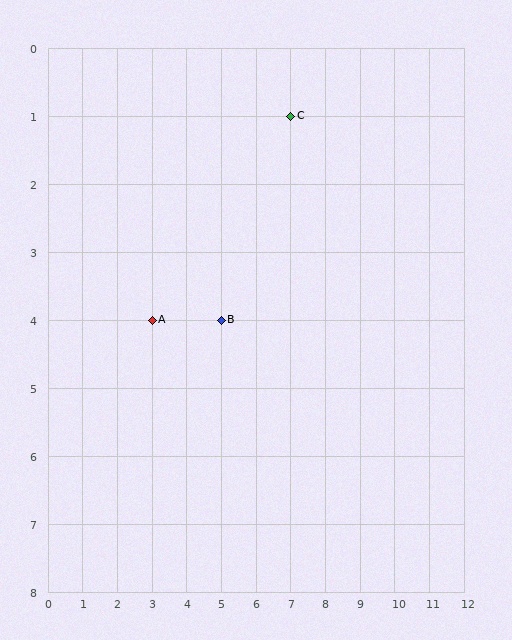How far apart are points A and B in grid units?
Points A and B are 2 columns apart.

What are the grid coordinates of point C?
Point C is at grid coordinates (7, 1).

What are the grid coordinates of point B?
Point B is at grid coordinates (5, 4).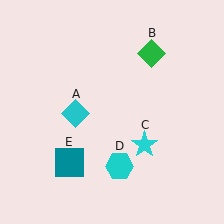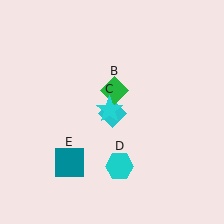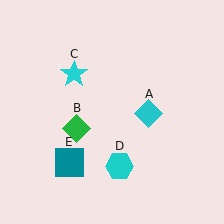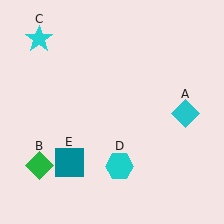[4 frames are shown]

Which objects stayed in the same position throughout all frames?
Cyan hexagon (object D) and teal square (object E) remained stationary.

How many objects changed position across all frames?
3 objects changed position: cyan diamond (object A), green diamond (object B), cyan star (object C).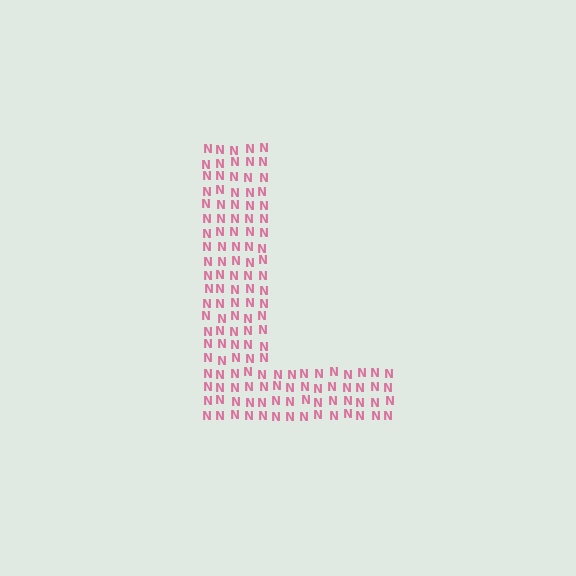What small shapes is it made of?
It is made of small letter N's.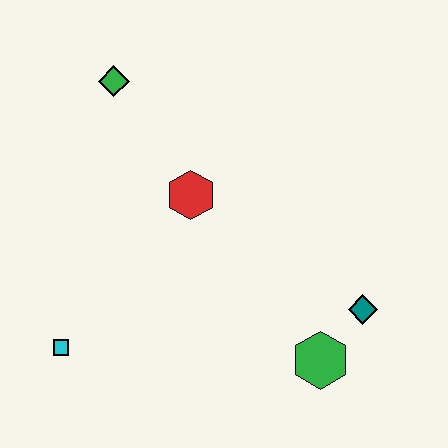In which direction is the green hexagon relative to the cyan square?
The green hexagon is to the right of the cyan square.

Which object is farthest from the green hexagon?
The green diamond is farthest from the green hexagon.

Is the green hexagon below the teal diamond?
Yes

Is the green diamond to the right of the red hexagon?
No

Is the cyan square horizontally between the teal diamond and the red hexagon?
No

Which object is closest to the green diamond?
The red hexagon is closest to the green diamond.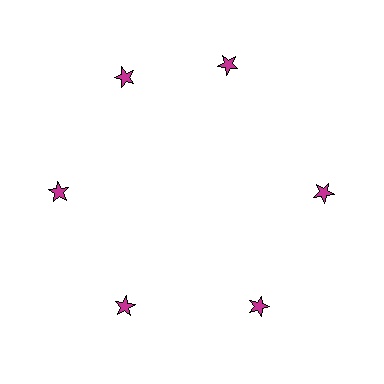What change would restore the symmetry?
The symmetry would be restored by rotating it back into even spacing with its neighbors so that all 6 stars sit at equal angles and equal distance from the center.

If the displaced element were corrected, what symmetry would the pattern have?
It would have 6-fold rotational symmetry — the pattern would map onto itself every 60 degrees.